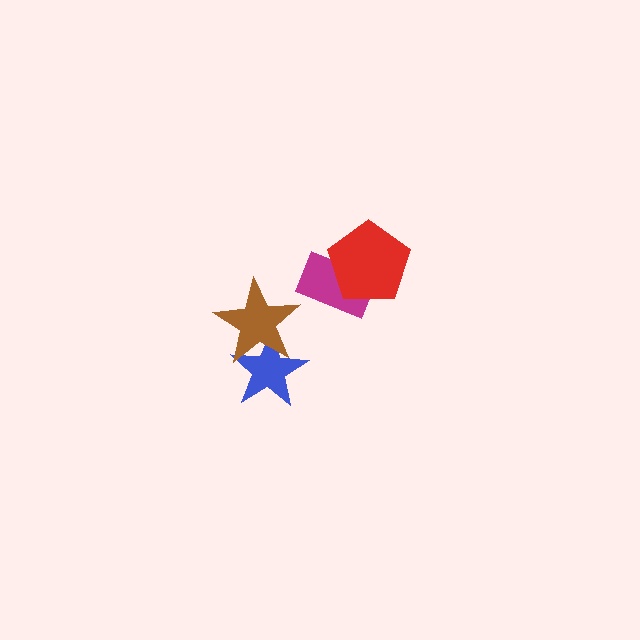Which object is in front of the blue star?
The brown star is in front of the blue star.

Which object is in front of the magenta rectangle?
The red pentagon is in front of the magenta rectangle.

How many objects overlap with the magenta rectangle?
1 object overlaps with the magenta rectangle.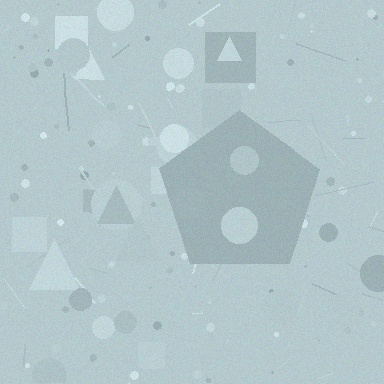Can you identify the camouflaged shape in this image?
The camouflaged shape is a pentagon.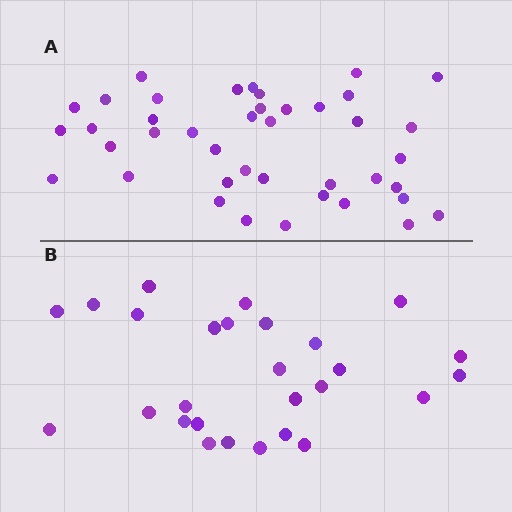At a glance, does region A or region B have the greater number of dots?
Region A (the top region) has more dots.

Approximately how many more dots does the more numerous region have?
Region A has approximately 15 more dots than region B.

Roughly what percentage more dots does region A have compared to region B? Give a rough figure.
About 50% more.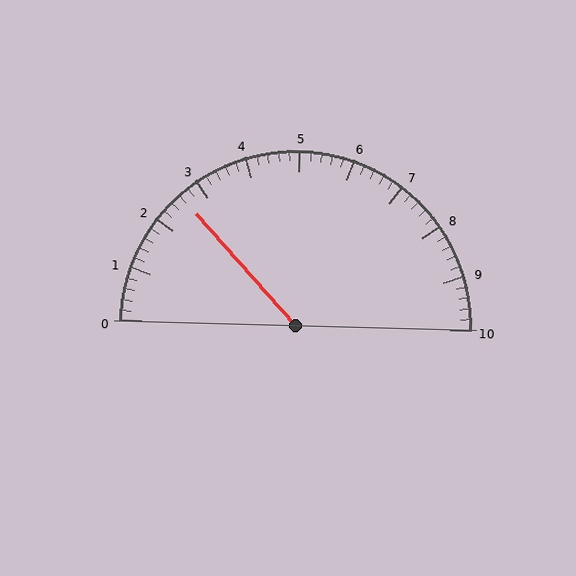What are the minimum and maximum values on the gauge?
The gauge ranges from 0 to 10.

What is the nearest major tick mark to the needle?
The nearest major tick mark is 3.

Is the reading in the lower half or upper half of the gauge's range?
The reading is in the lower half of the range (0 to 10).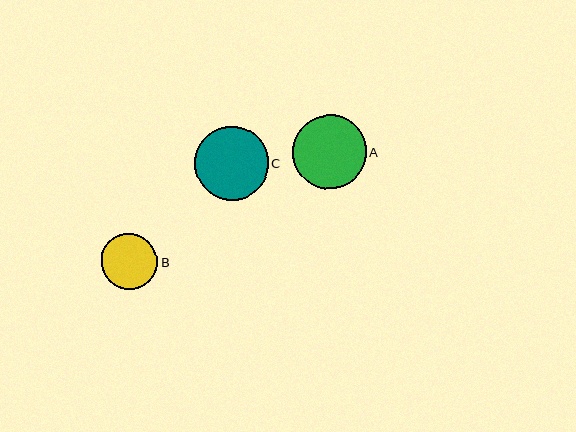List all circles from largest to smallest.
From largest to smallest: A, C, B.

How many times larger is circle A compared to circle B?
Circle A is approximately 1.3 times the size of circle B.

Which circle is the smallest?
Circle B is the smallest with a size of approximately 56 pixels.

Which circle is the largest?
Circle A is the largest with a size of approximately 74 pixels.